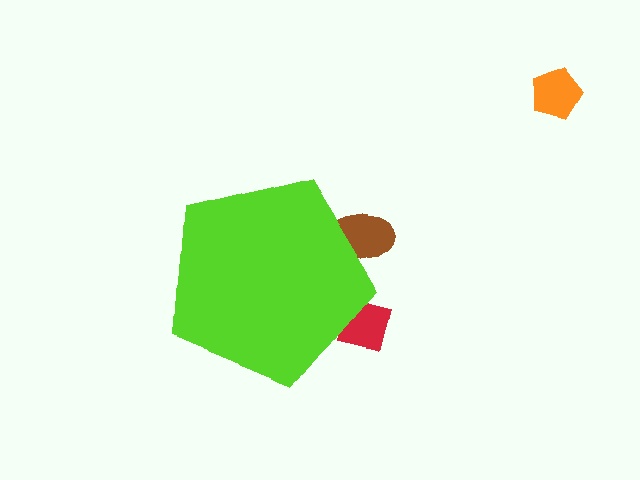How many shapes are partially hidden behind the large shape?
2 shapes are partially hidden.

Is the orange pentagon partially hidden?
No, the orange pentagon is fully visible.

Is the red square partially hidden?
Yes, the red square is partially hidden behind the lime pentagon.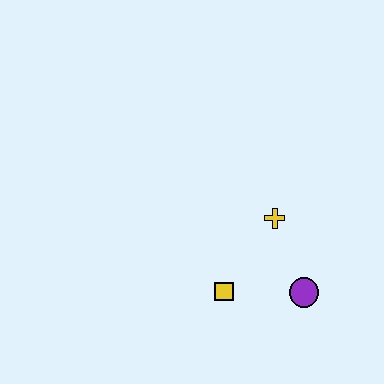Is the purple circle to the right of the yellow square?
Yes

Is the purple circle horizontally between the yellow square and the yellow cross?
No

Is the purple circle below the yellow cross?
Yes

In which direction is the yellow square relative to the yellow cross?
The yellow square is below the yellow cross.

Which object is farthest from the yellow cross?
The yellow square is farthest from the yellow cross.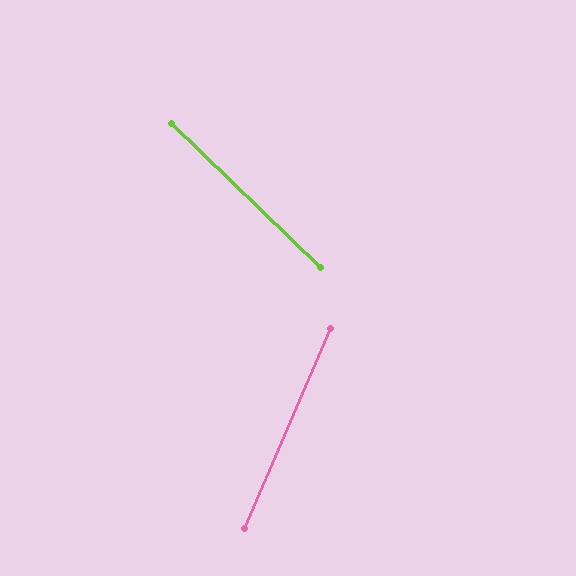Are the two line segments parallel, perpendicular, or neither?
Neither parallel nor perpendicular — they differ by about 69°.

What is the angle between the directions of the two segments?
Approximately 69 degrees.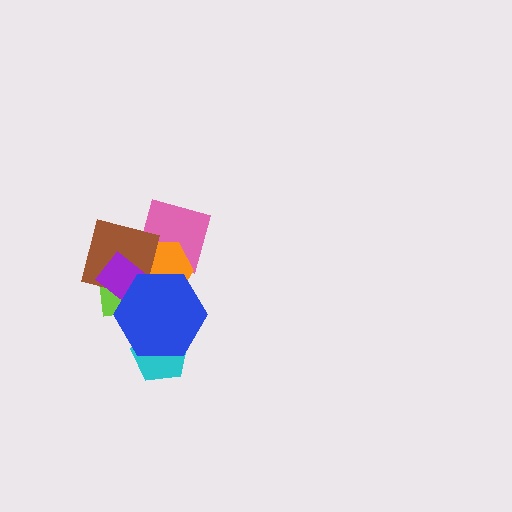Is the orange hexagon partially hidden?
Yes, it is partially covered by another shape.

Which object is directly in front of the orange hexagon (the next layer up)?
The brown square is directly in front of the orange hexagon.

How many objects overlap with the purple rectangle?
5 objects overlap with the purple rectangle.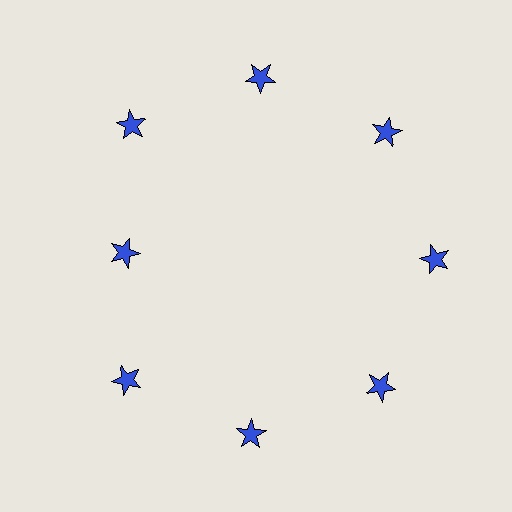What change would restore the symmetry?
The symmetry would be restored by moving it outward, back onto the ring so that all 8 stars sit at equal angles and equal distance from the center.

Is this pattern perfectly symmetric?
No. The 8 blue stars are arranged in a ring, but one element near the 9 o'clock position is pulled inward toward the center, breaking the 8-fold rotational symmetry.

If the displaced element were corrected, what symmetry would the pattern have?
It would have 8-fold rotational symmetry — the pattern would map onto itself every 45 degrees.